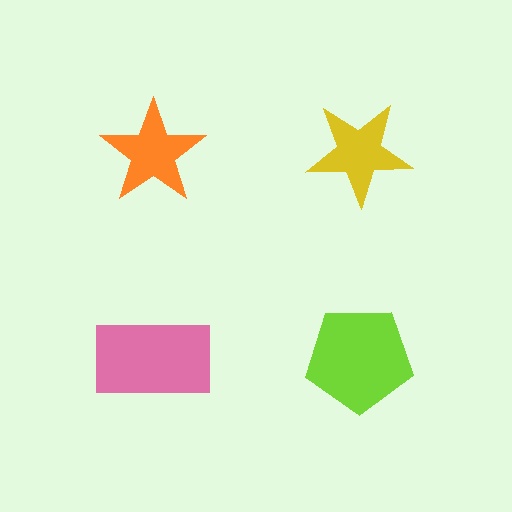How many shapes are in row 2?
2 shapes.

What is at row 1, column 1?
An orange star.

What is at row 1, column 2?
A yellow star.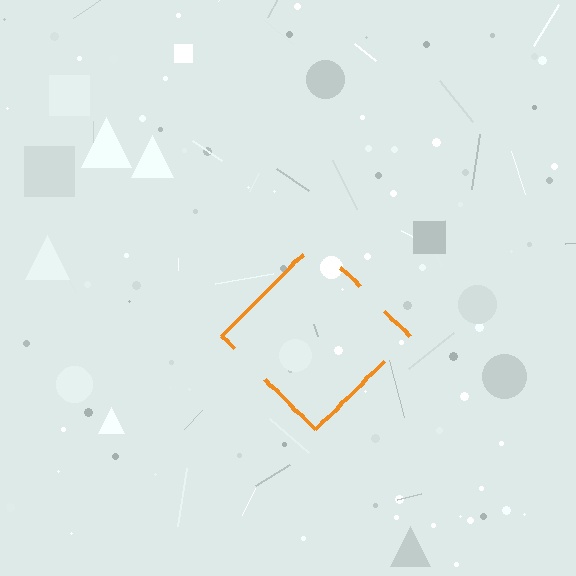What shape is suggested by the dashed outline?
The dashed outline suggests a diamond.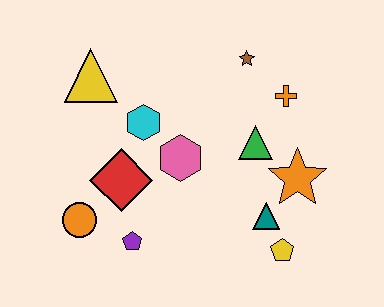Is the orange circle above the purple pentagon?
Yes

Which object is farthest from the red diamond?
The orange cross is farthest from the red diamond.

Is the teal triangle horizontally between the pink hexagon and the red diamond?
No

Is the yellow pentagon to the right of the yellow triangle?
Yes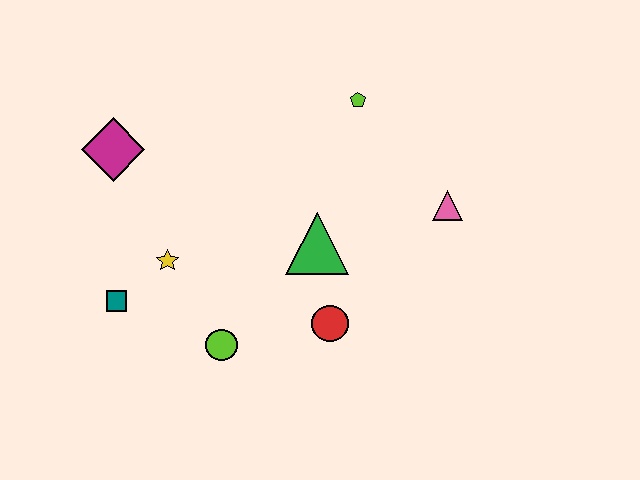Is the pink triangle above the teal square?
Yes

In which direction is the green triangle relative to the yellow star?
The green triangle is to the right of the yellow star.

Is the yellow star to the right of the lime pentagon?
No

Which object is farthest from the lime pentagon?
The teal square is farthest from the lime pentagon.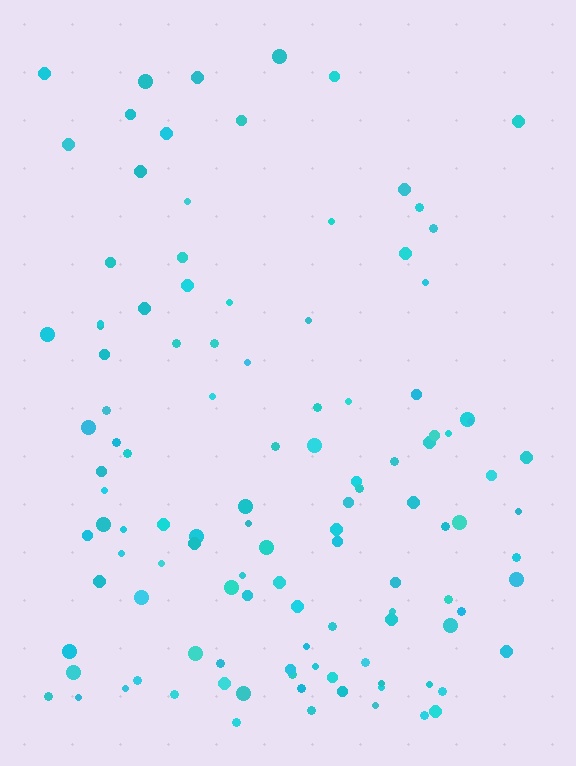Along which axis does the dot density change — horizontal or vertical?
Vertical.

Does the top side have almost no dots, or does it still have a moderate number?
Still a moderate number, just noticeably fewer than the bottom.